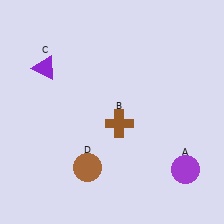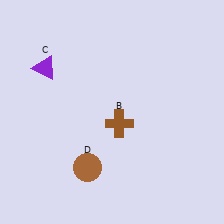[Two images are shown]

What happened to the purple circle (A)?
The purple circle (A) was removed in Image 2. It was in the bottom-right area of Image 1.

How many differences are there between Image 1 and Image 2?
There is 1 difference between the two images.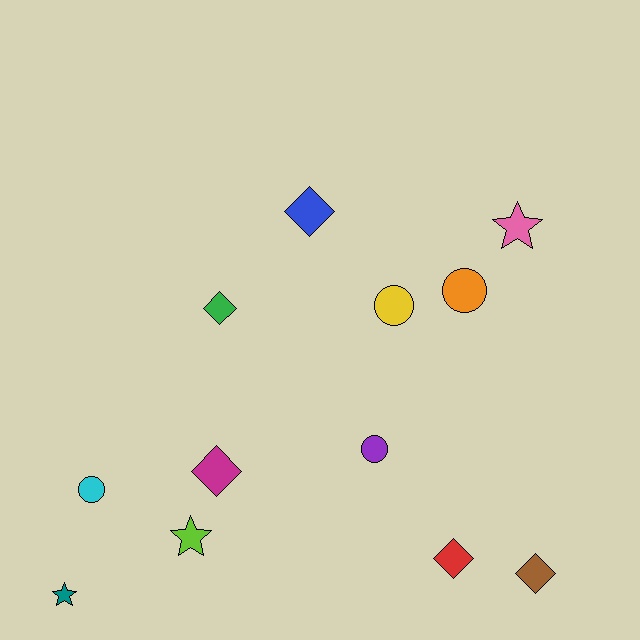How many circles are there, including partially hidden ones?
There are 4 circles.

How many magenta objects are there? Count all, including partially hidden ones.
There is 1 magenta object.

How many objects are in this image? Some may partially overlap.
There are 12 objects.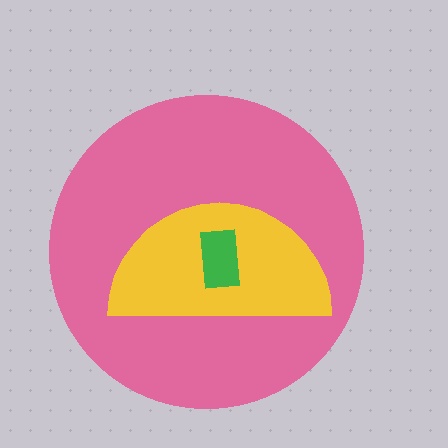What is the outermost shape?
The pink circle.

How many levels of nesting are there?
3.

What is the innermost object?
The green rectangle.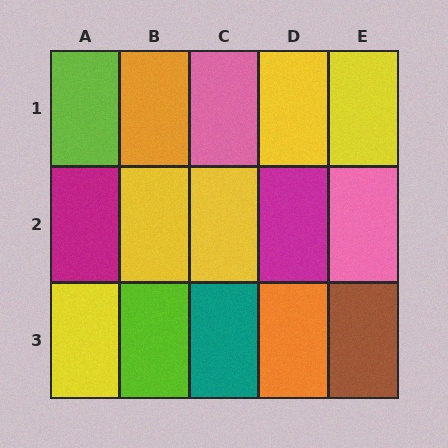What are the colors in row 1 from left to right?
Lime, orange, pink, yellow, yellow.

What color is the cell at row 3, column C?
Teal.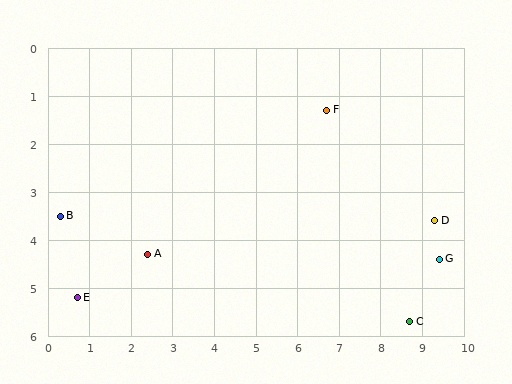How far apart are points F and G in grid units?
Points F and G are about 4.1 grid units apart.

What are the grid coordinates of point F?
Point F is at approximately (6.7, 1.3).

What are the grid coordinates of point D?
Point D is at approximately (9.3, 3.6).